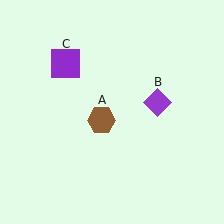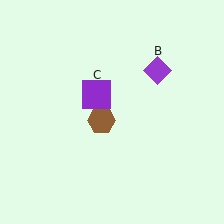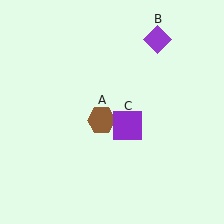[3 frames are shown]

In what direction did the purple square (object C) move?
The purple square (object C) moved down and to the right.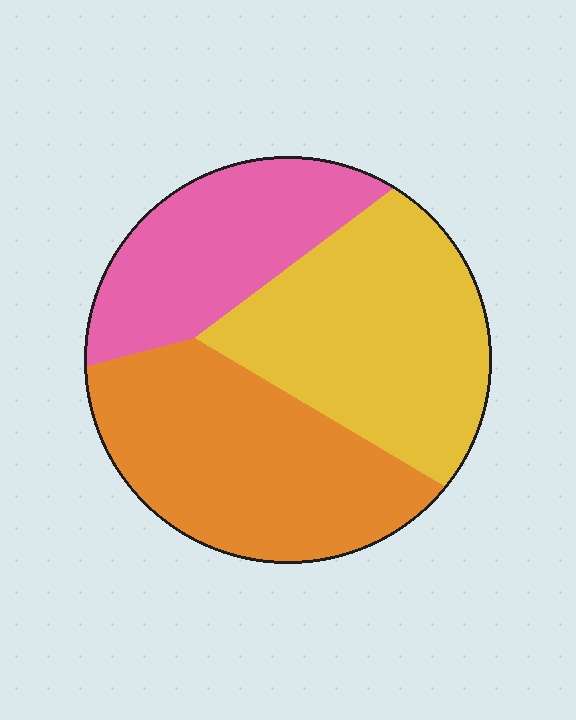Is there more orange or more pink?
Orange.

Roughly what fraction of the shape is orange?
Orange covers around 35% of the shape.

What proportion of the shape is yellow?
Yellow takes up between a quarter and a half of the shape.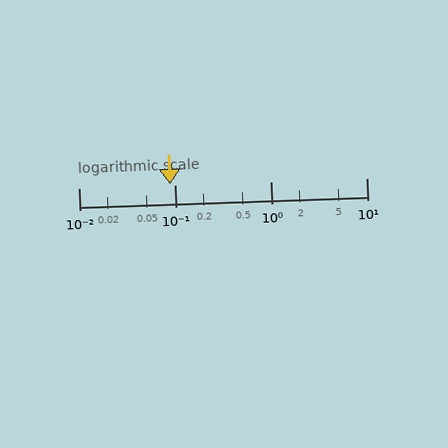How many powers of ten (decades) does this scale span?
The scale spans 3 decades, from 0.01 to 10.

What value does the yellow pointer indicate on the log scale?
The pointer indicates approximately 0.09.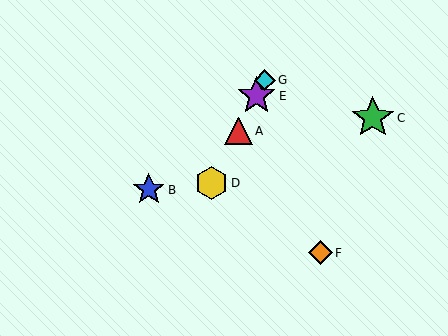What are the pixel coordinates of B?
Object B is at (149, 190).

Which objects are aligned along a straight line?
Objects A, D, E, G are aligned along a straight line.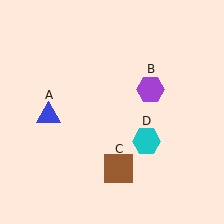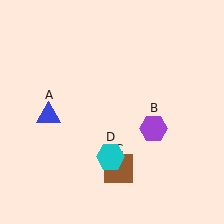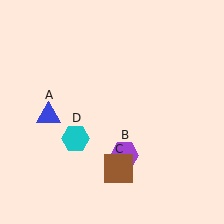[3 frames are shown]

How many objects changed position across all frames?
2 objects changed position: purple hexagon (object B), cyan hexagon (object D).